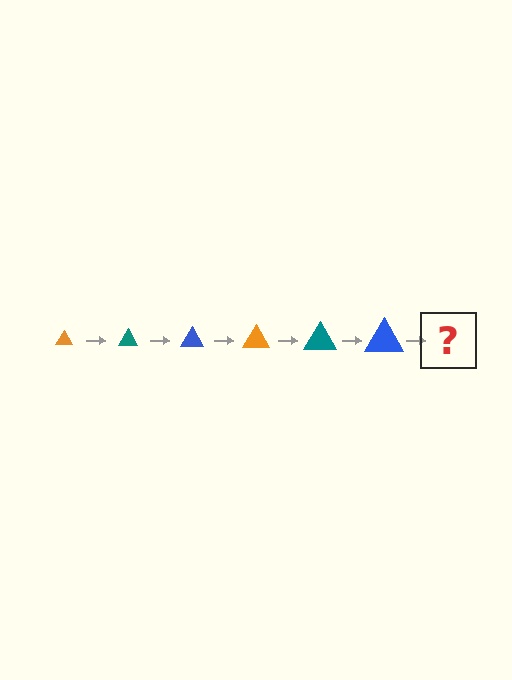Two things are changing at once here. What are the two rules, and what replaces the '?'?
The two rules are that the triangle grows larger each step and the color cycles through orange, teal, and blue. The '?' should be an orange triangle, larger than the previous one.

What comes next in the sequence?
The next element should be an orange triangle, larger than the previous one.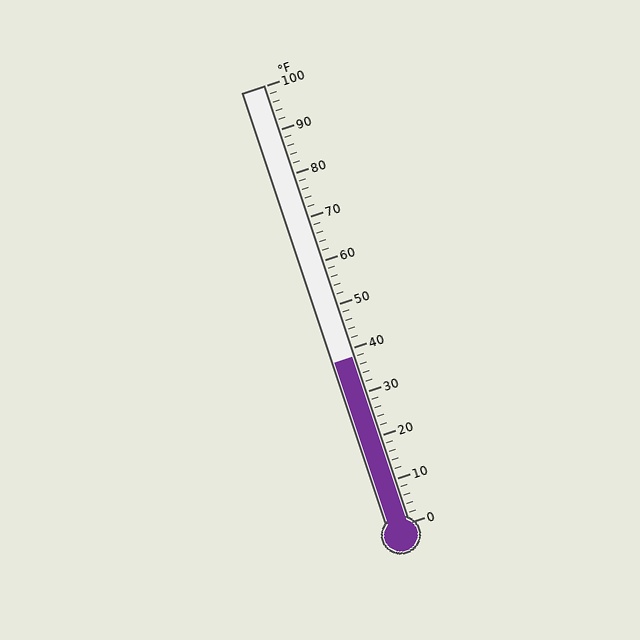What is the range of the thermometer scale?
The thermometer scale ranges from 0°F to 100°F.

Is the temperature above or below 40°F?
The temperature is below 40°F.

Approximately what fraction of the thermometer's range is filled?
The thermometer is filled to approximately 40% of its range.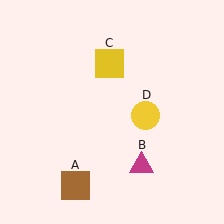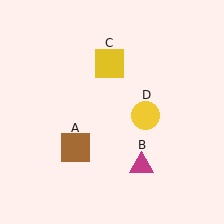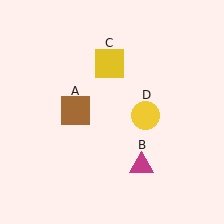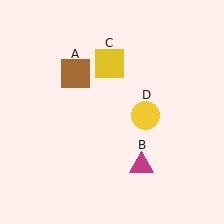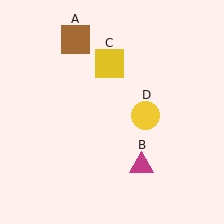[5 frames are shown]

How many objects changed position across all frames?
1 object changed position: brown square (object A).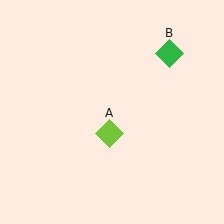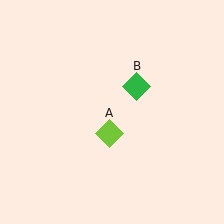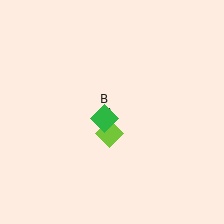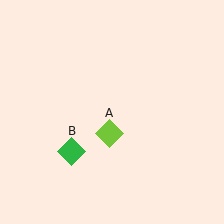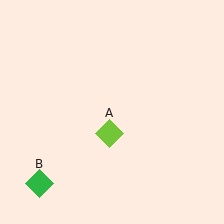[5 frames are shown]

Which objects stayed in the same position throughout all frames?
Lime diamond (object A) remained stationary.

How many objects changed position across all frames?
1 object changed position: green diamond (object B).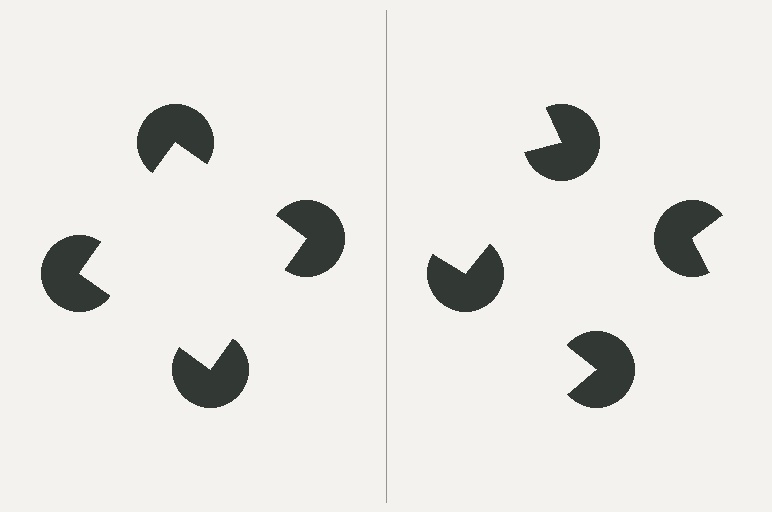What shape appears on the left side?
An illusory square.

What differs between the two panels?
The pac-man discs are positioned identically on both sides; only the wedge orientations differ. On the left they align to a square; on the right they are misaligned.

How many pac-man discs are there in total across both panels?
8 — 4 on each side.